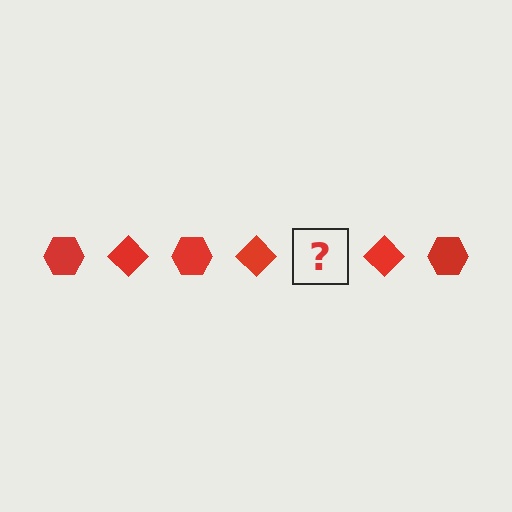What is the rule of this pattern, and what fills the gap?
The rule is that the pattern cycles through hexagon, diamond shapes in red. The gap should be filled with a red hexagon.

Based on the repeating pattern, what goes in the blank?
The blank should be a red hexagon.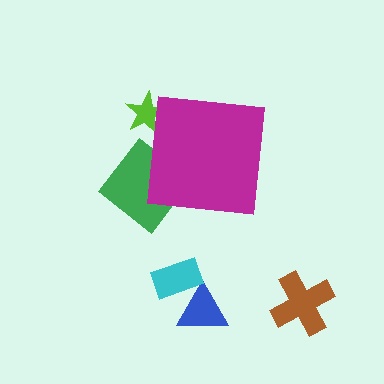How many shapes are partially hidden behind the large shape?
2 shapes are partially hidden.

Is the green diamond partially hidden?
Yes, the green diamond is partially hidden behind the magenta square.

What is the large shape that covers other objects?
A magenta square.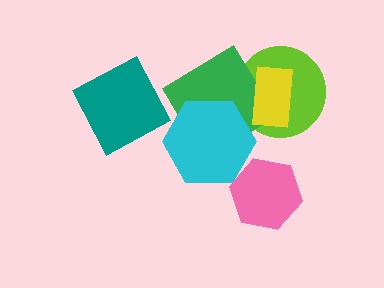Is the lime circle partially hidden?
Yes, it is partially covered by another shape.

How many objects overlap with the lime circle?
2 objects overlap with the lime circle.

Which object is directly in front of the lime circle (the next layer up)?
The green diamond is directly in front of the lime circle.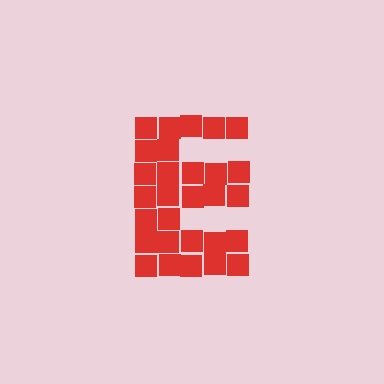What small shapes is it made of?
It is made of small squares.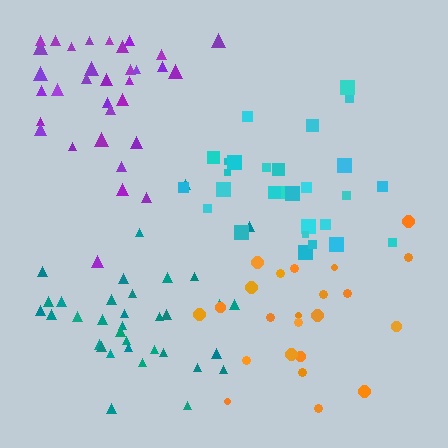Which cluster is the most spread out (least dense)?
Orange.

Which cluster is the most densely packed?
Teal.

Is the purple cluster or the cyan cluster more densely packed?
Cyan.